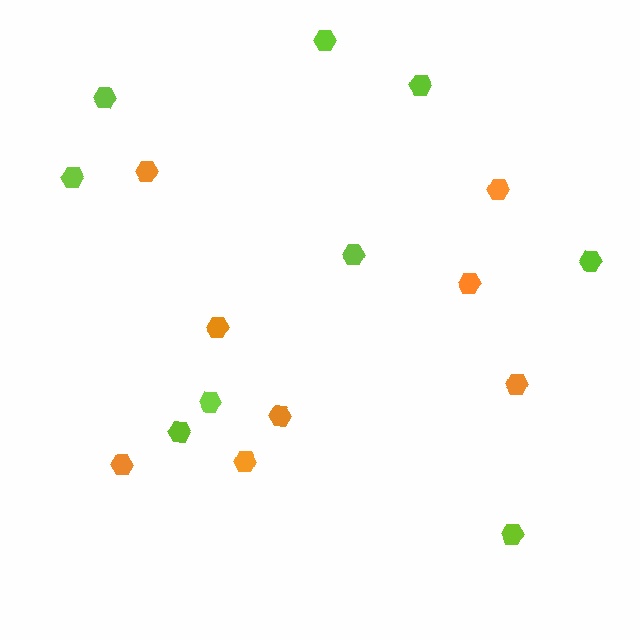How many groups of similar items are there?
There are 2 groups: one group of lime hexagons (9) and one group of orange hexagons (8).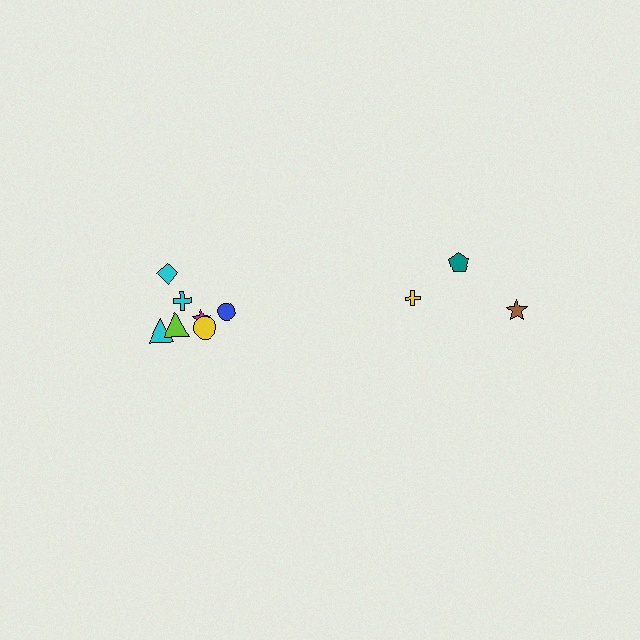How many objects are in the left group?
There are 7 objects.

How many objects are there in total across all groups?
There are 10 objects.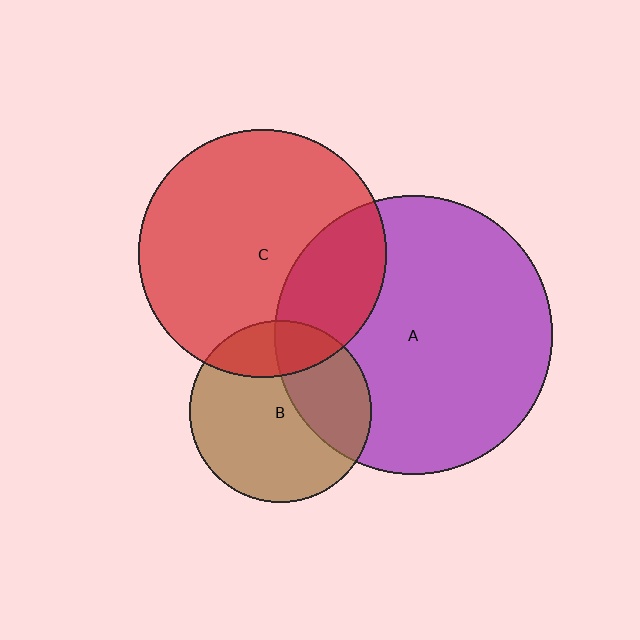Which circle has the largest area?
Circle A (purple).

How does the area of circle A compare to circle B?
Approximately 2.3 times.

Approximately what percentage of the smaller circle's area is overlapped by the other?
Approximately 35%.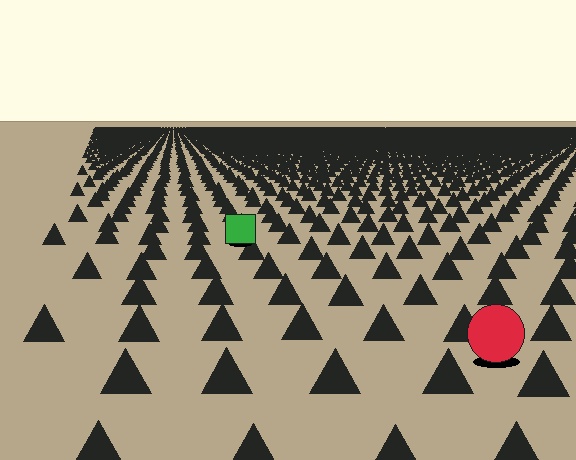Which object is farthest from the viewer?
The green square is farthest from the viewer. It appears smaller and the ground texture around it is denser.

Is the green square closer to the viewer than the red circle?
No. The red circle is closer — you can tell from the texture gradient: the ground texture is coarser near it.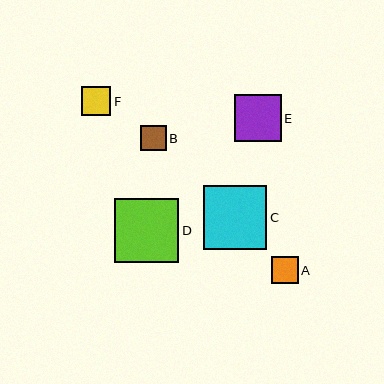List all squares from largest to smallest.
From largest to smallest: D, C, E, F, A, B.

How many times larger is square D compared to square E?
Square D is approximately 1.4 times the size of square E.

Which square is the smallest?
Square B is the smallest with a size of approximately 25 pixels.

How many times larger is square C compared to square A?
Square C is approximately 2.4 times the size of square A.